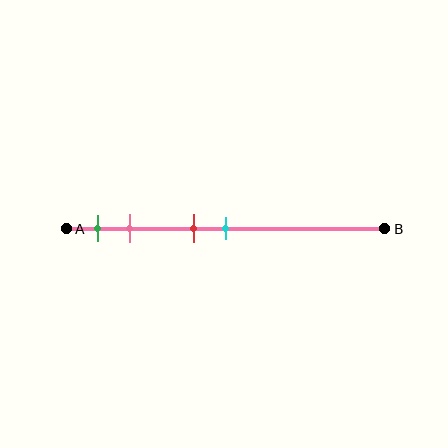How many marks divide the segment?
There are 4 marks dividing the segment.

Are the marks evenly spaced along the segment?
No, the marks are not evenly spaced.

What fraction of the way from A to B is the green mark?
The green mark is approximately 10% (0.1) of the way from A to B.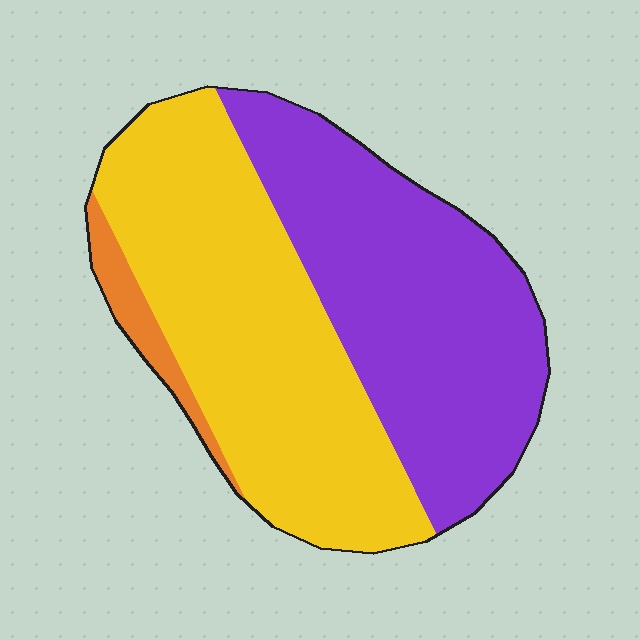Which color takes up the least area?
Orange, at roughly 5%.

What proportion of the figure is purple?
Purple takes up between a third and a half of the figure.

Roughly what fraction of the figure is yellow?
Yellow covers 49% of the figure.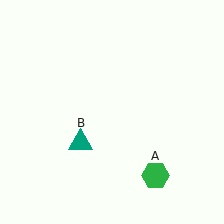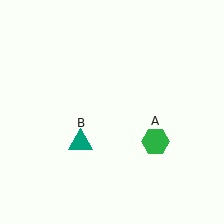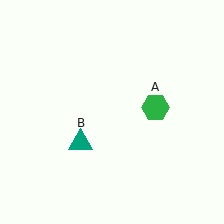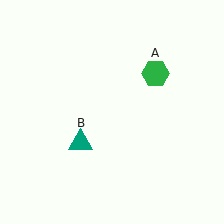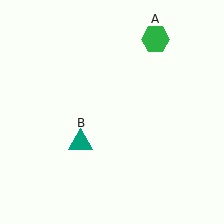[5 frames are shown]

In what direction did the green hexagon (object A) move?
The green hexagon (object A) moved up.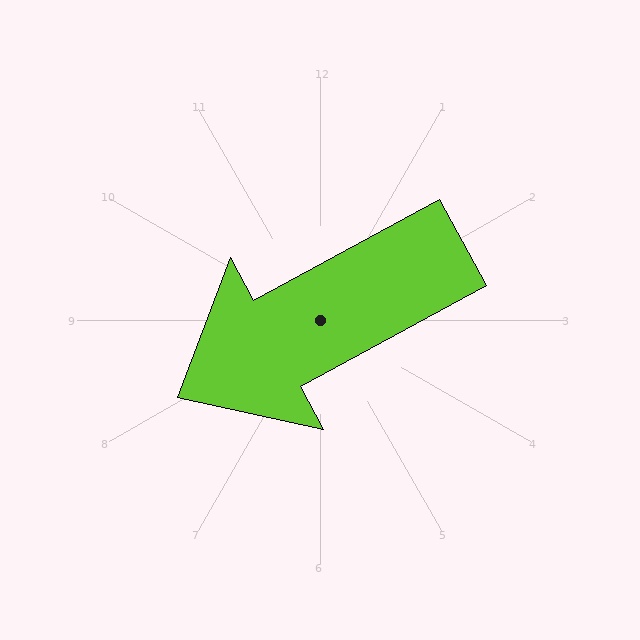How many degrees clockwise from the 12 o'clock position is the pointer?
Approximately 241 degrees.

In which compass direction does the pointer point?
Southwest.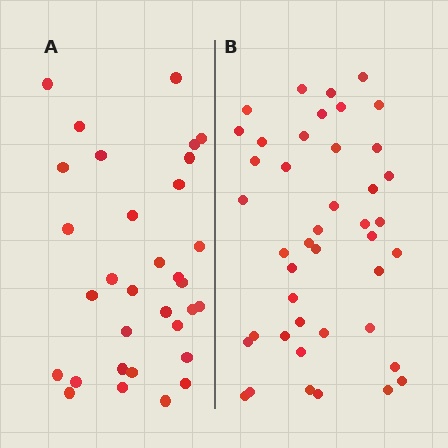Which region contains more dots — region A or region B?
Region B (the right region) has more dots.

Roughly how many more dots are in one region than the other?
Region B has roughly 12 or so more dots than region A.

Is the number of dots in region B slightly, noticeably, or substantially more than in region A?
Region B has noticeably more, but not dramatically so. The ratio is roughly 1.3 to 1.